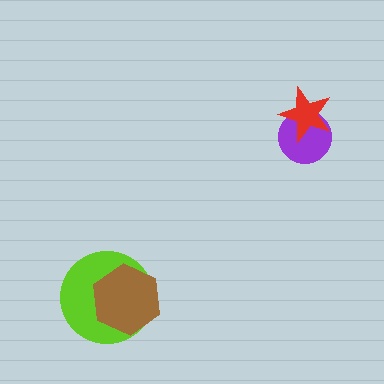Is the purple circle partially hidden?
Yes, it is partially covered by another shape.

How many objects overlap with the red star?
1 object overlaps with the red star.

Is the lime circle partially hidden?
Yes, it is partially covered by another shape.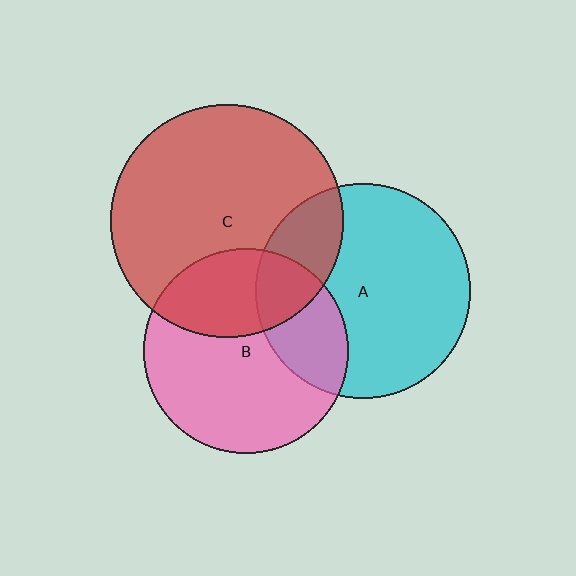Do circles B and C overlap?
Yes.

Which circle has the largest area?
Circle C (red).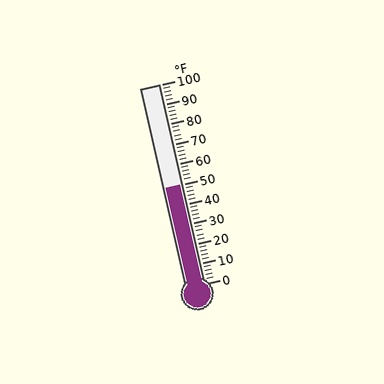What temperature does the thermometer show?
The thermometer shows approximately 50°F.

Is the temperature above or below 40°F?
The temperature is above 40°F.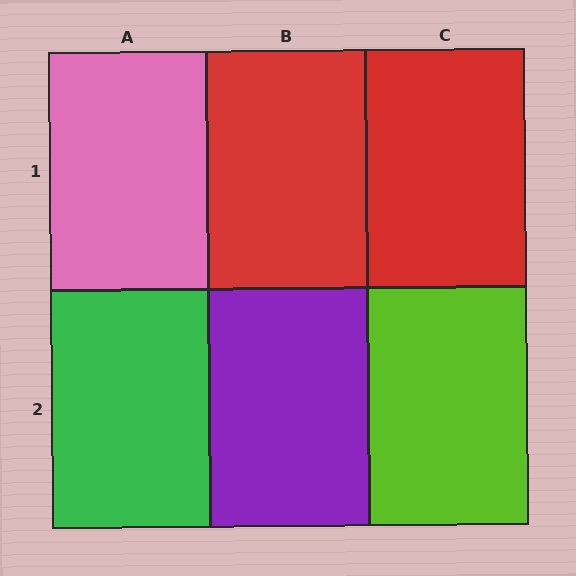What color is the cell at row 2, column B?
Purple.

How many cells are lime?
1 cell is lime.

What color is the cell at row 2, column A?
Green.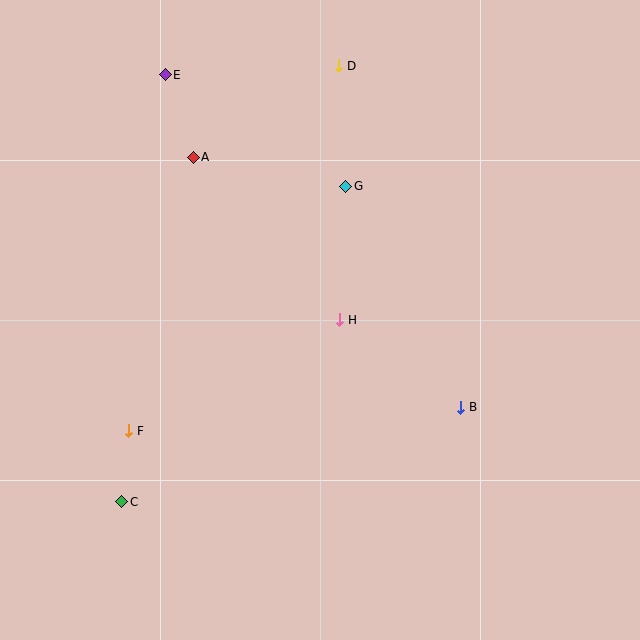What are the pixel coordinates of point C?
Point C is at (122, 502).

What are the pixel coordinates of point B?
Point B is at (461, 407).